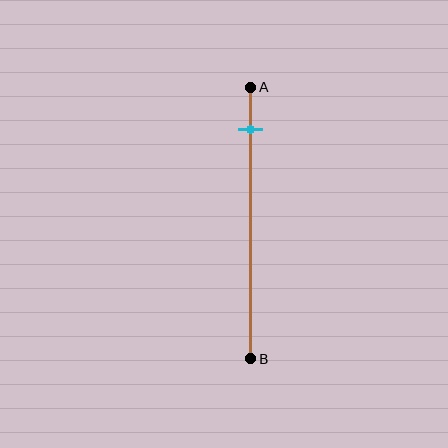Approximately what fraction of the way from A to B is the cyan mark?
The cyan mark is approximately 15% of the way from A to B.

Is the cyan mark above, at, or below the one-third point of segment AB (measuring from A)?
The cyan mark is above the one-third point of segment AB.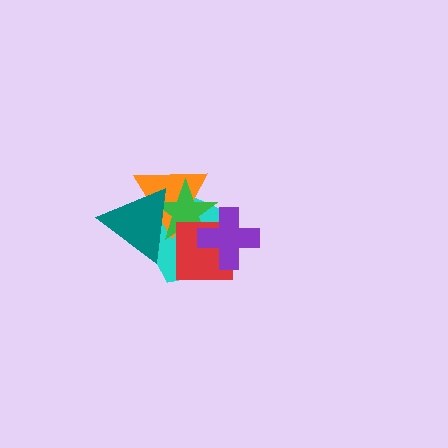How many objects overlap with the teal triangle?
3 objects overlap with the teal triangle.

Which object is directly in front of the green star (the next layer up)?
The teal triangle is directly in front of the green star.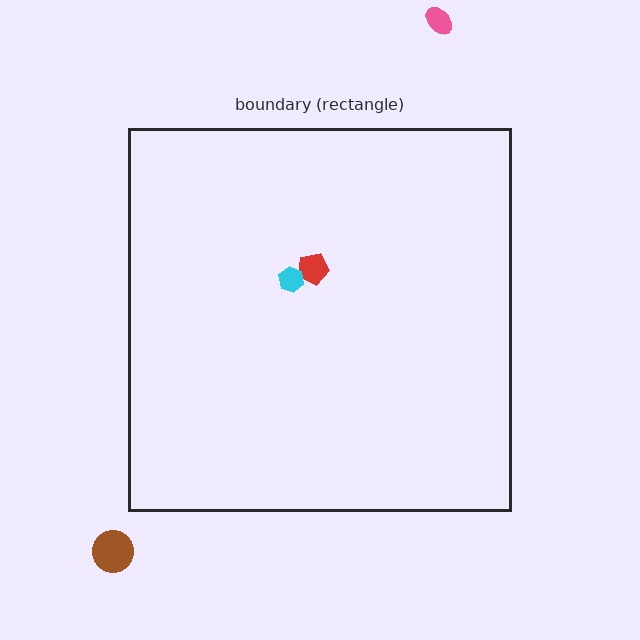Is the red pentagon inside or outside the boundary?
Inside.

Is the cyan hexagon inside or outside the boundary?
Inside.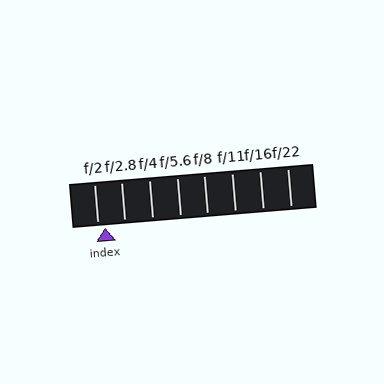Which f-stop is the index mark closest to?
The index mark is closest to f/2.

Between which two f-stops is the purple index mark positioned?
The index mark is between f/2 and f/2.8.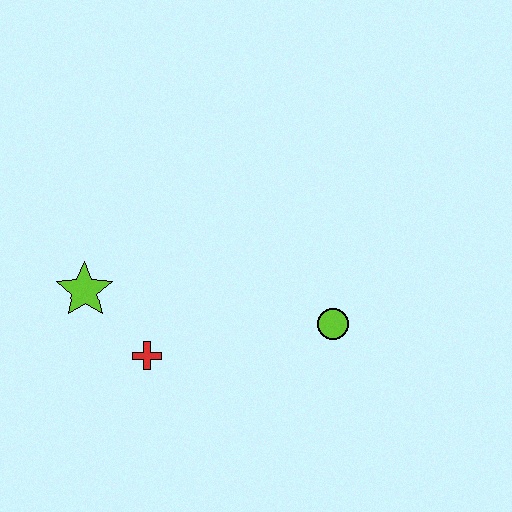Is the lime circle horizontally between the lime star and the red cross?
No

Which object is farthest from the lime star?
The lime circle is farthest from the lime star.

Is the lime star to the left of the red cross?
Yes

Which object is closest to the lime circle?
The red cross is closest to the lime circle.